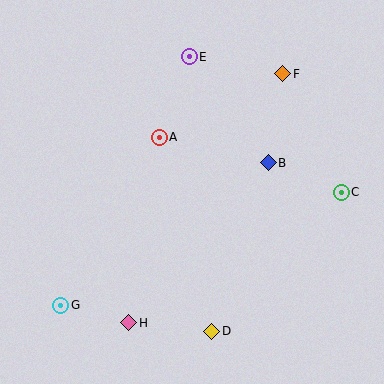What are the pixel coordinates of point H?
Point H is at (129, 323).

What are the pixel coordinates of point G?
Point G is at (61, 305).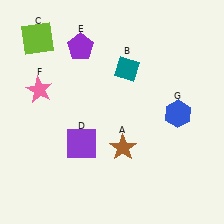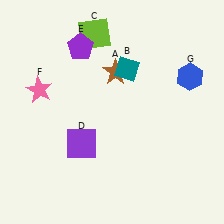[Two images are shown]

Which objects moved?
The objects that moved are: the brown star (A), the lime square (C), the blue hexagon (G).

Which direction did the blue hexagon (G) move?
The blue hexagon (G) moved up.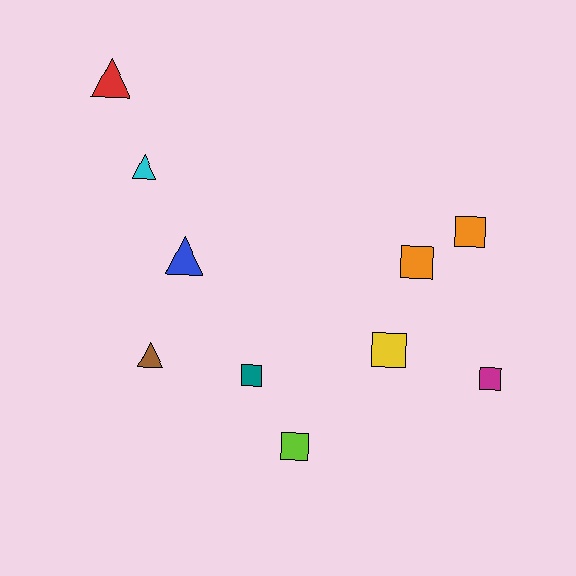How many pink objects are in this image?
There are no pink objects.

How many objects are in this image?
There are 10 objects.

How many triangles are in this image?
There are 4 triangles.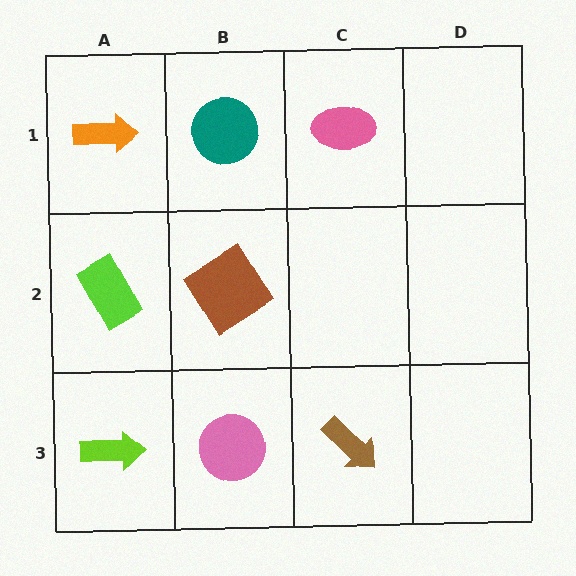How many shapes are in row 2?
2 shapes.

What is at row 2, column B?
A brown diamond.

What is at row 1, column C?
A pink ellipse.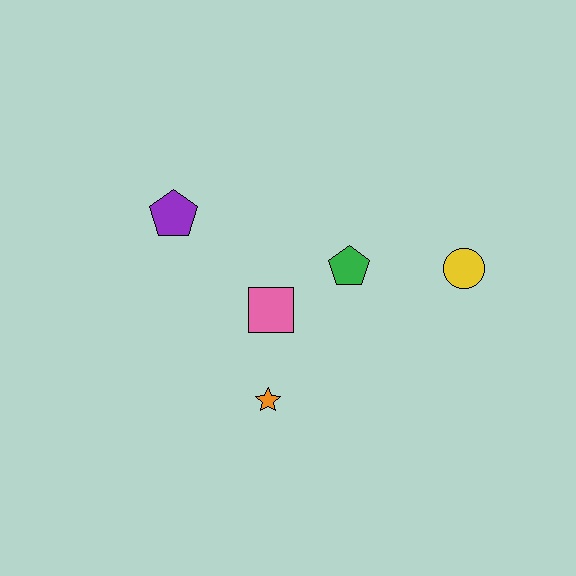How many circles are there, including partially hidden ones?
There is 1 circle.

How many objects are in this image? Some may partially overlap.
There are 5 objects.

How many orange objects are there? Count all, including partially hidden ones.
There is 1 orange object.